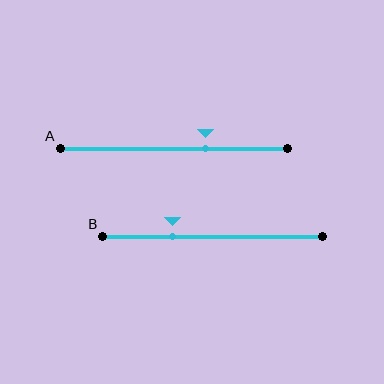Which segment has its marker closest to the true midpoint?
Segment A has its marker closest to the true midpoint.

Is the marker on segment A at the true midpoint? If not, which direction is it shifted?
No, the marker on segment A is shifted to the right by about 14% of the segment length.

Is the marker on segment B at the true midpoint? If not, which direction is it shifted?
No, the marker on segment B is shifted to the left by about 18% of the segment length.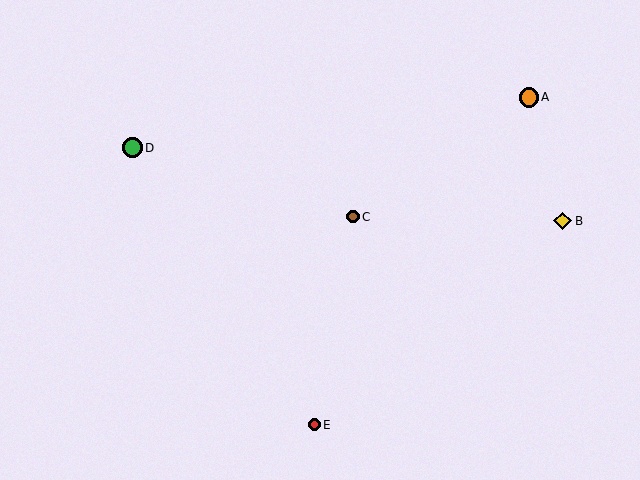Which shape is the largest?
The green circle (labeled D) is the largest.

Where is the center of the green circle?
The center of the green circle is at (132, 148).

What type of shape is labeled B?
Shape B is a yellow diamond.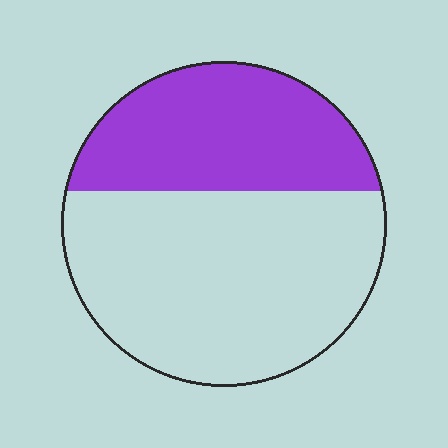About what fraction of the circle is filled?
About three eighths (3/8).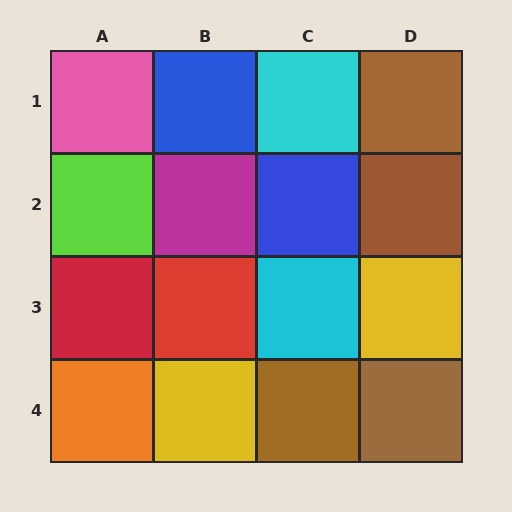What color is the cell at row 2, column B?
Magenta.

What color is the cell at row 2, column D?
Brown.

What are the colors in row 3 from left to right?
Red, red, cyan, yellow.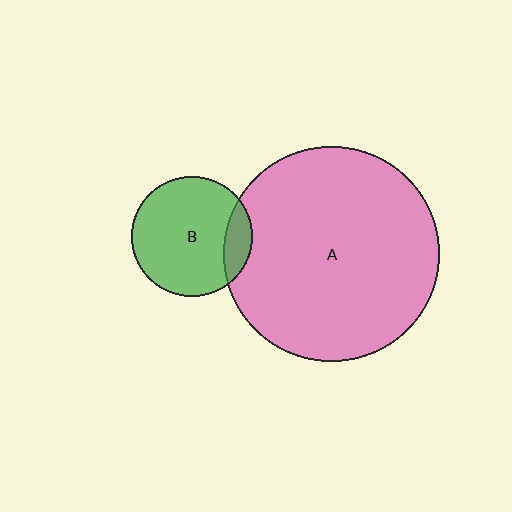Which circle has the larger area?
Circle A (pink).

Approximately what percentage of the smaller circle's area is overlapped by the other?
Approximately 15%.